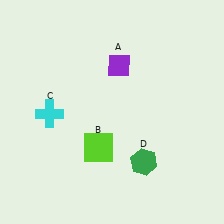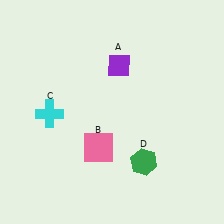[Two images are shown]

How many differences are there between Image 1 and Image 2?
There is 1 difference between the two images.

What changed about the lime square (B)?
In Image 1, B is lime. In Image 2, it changed to pink.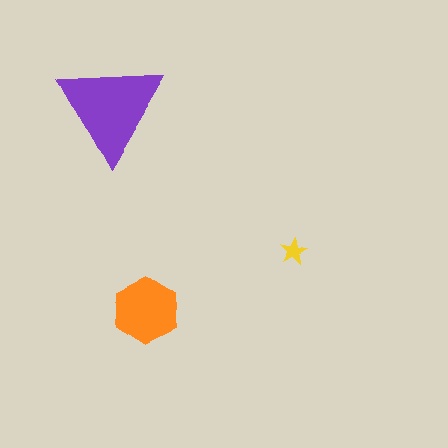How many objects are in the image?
There are 3 objects in the image.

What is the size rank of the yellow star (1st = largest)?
3rd.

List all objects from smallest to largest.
The yellow star, the orange hexagon, the purple triangle.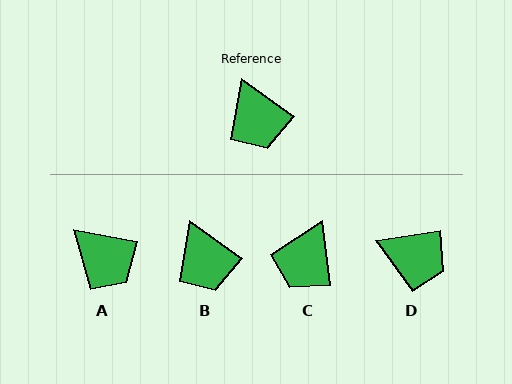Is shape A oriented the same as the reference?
No, it is off by about 25 degrees.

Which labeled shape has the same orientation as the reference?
B.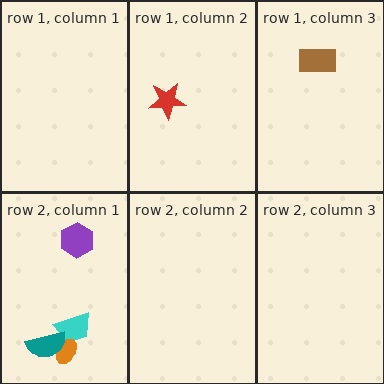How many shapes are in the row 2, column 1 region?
4.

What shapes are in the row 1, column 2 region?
The red star.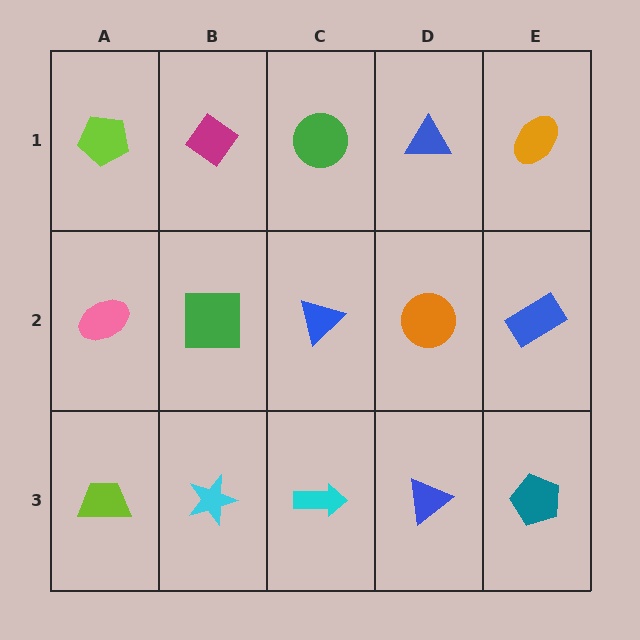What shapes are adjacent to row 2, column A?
A lime pentagon (row 1, column A), a lime trapezoid (row 3, column A), a green square (row 2, column B).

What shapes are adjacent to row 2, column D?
A blue triangle (row 1, column D), a blue triangle (row 3, column D), a blue triangle (row 2, column C), a blue rectangle (row 2, column E).